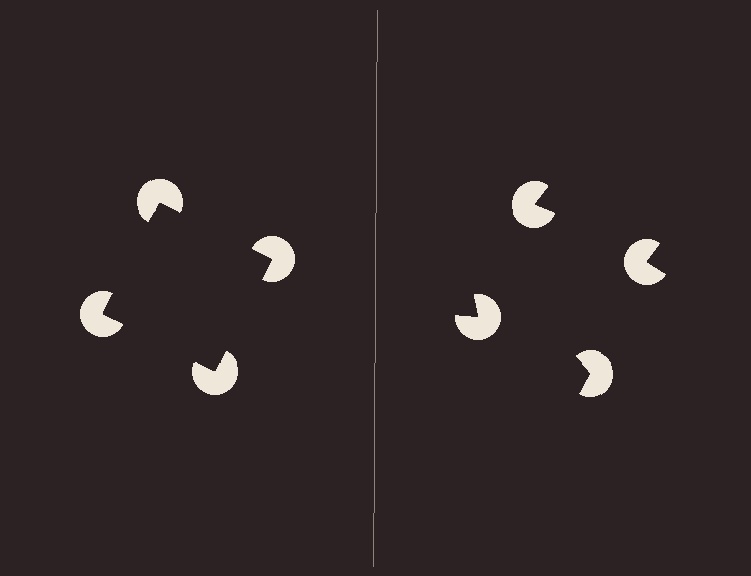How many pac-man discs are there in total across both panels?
8 — 4 on each side.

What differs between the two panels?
The pac-man discs are positioned identically on both sides; only the wedge orientations differ. On the left they align to a square; on the right they are misaligned.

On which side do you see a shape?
An illusory square appears on the left side. On the right side the wedge cuts are rotated, so no coherent shape forms.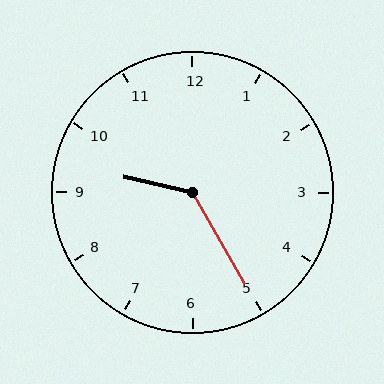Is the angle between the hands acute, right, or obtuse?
It is obtuse.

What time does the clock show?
9:25.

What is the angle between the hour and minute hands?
Approximately 132 degrees.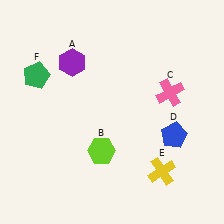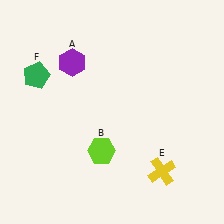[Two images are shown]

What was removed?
The blue pentagon (D), the pink cross (C) were removed in Image 2.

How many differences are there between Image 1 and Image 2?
There are 2 differences between the two images.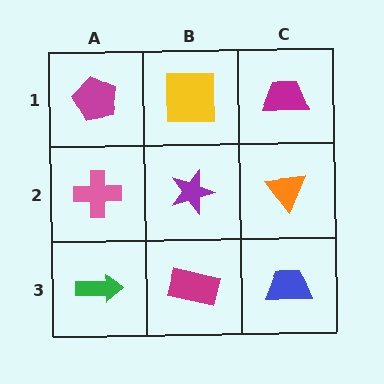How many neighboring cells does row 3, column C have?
2.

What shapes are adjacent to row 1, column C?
An orange triangle (row 2, column C), a yellow square (row 1, column B).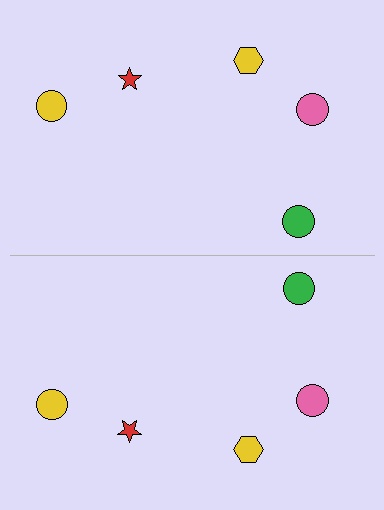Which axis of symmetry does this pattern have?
The pattern has a horizontal axis of symmetry running through the center of the image.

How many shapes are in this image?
There are 10 shapes in this image.